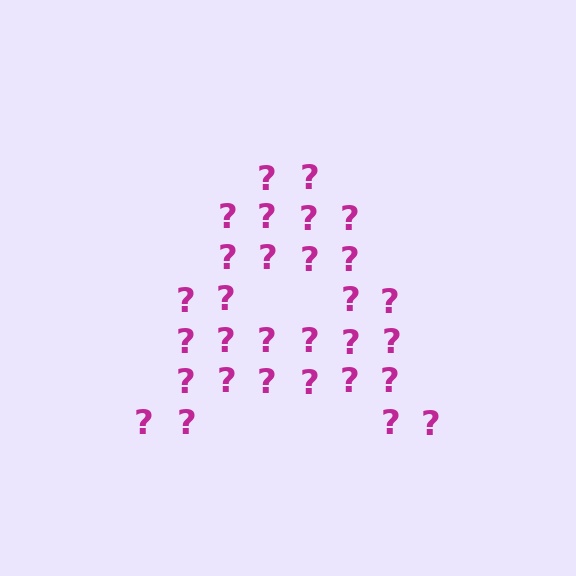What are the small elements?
The small elements are question marks.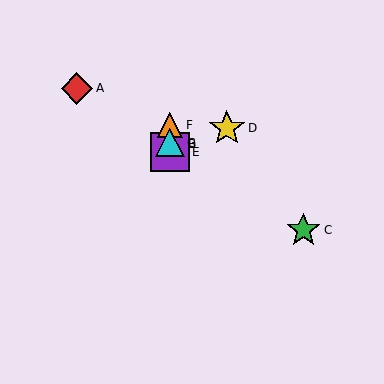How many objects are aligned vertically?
4 objects (B, E, F, G) are aligned vertically.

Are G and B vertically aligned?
Yes, both are at x≈170.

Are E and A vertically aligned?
No, E is at x≈170 and A is at x≈77.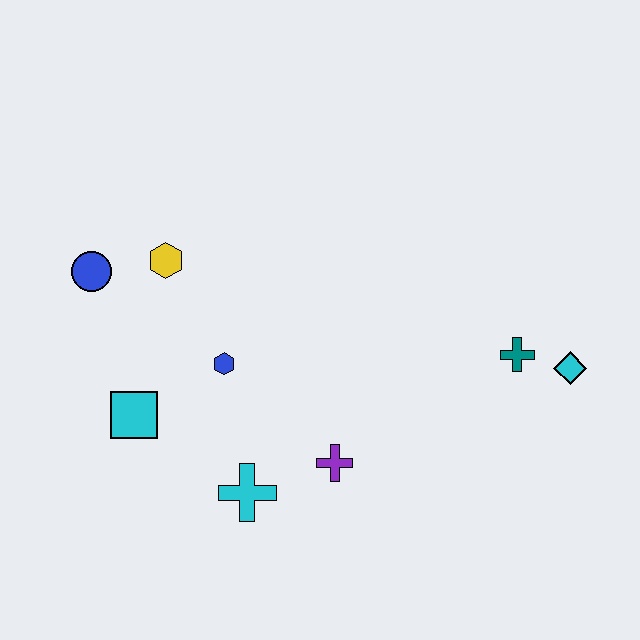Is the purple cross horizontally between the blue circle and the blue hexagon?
No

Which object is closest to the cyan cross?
The purple cross is closest to the cyan cross.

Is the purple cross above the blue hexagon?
No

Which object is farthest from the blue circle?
The cyan diamond is farthest from the blue circle.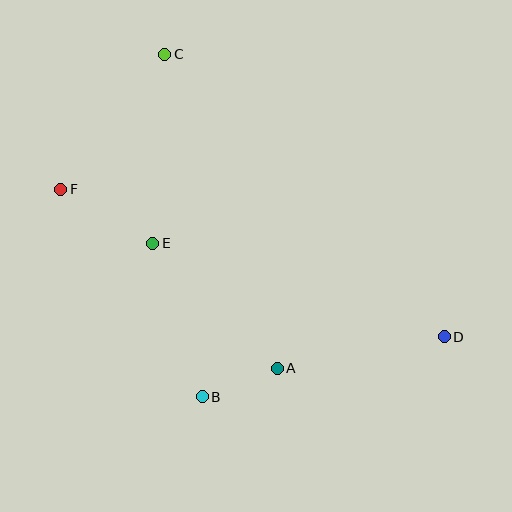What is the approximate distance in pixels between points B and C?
The distance between B and C is approximately 344 pixels.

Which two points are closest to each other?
Points A and B are closest to each other.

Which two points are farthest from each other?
Points D and F are farthest from each other.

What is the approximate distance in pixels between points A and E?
The distance between A and E is approximately 176 pixels.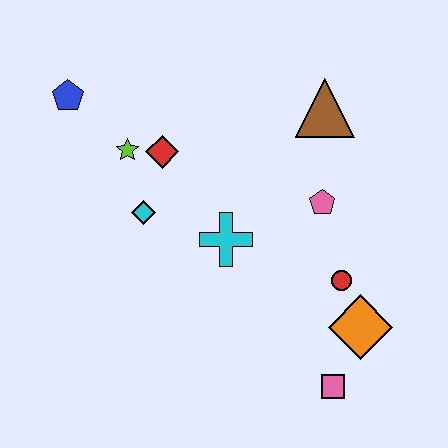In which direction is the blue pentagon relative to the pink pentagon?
The blue pentagon is to the left of the pink pentagon.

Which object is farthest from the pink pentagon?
The blue pentagon is farthest from the pink pentagon.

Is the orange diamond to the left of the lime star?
No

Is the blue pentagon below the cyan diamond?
No